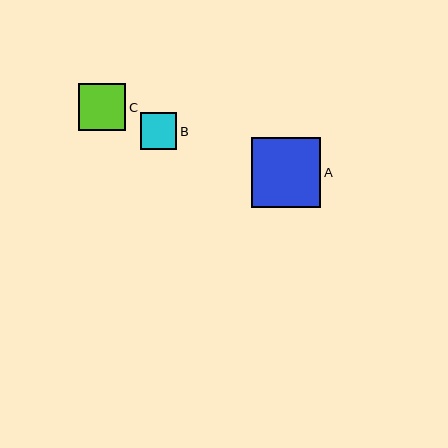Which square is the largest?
Square A is the largest with a size of approximately 70 pixels.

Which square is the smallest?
Square B is the smallest with a size of approximately 37 pixels.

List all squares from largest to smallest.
From largest to smallest: A, C, B.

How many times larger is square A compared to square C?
Square A is approximately 1.5 times the size of square C.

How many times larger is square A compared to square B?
Square A is approximately 1.9 times the size of square B.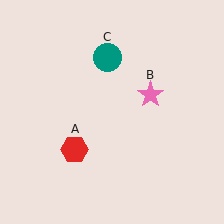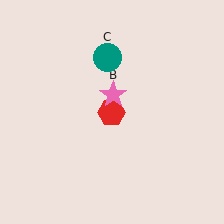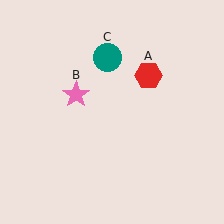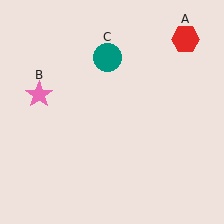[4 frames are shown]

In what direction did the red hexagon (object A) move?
The red hexagon (object A) moved up and to the right.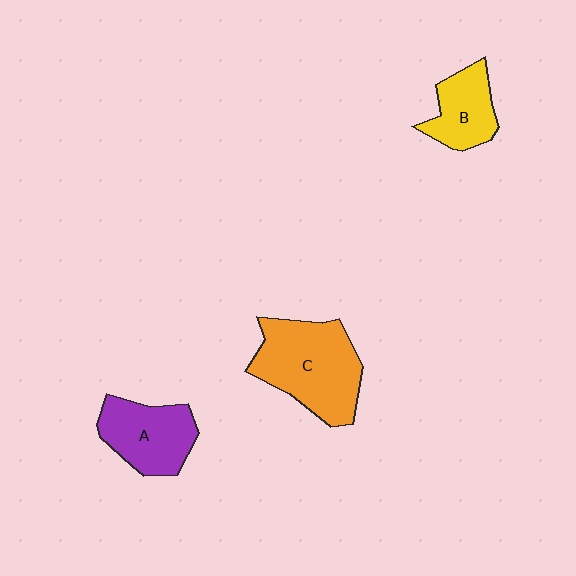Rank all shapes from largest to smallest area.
From largest to smallest: C (orange), A (purple), B (yellow).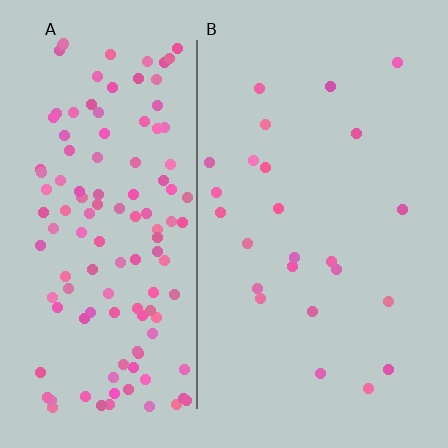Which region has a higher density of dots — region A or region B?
A (the left).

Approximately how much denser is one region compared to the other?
Approximately 5.4× — region A over region B.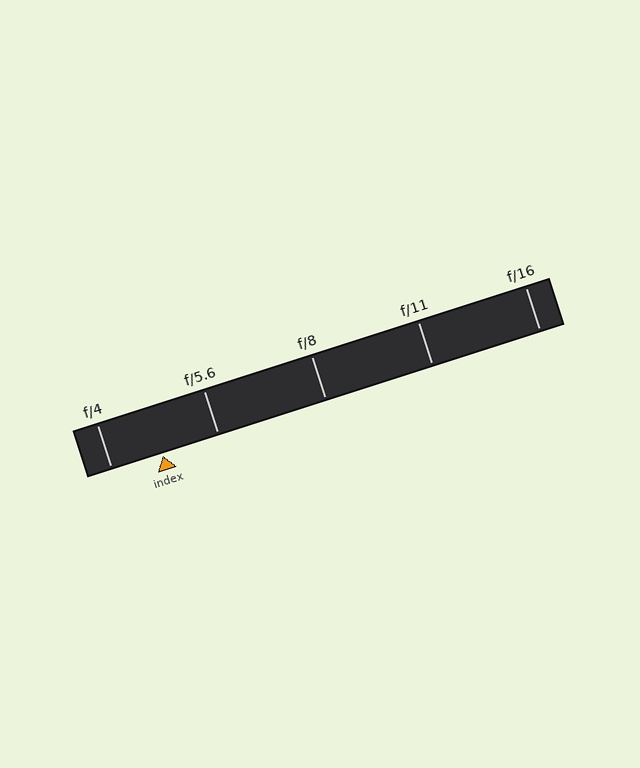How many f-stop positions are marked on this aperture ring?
There are 5 f-stop positions marked.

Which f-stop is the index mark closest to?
The index mark is closest to f/4.